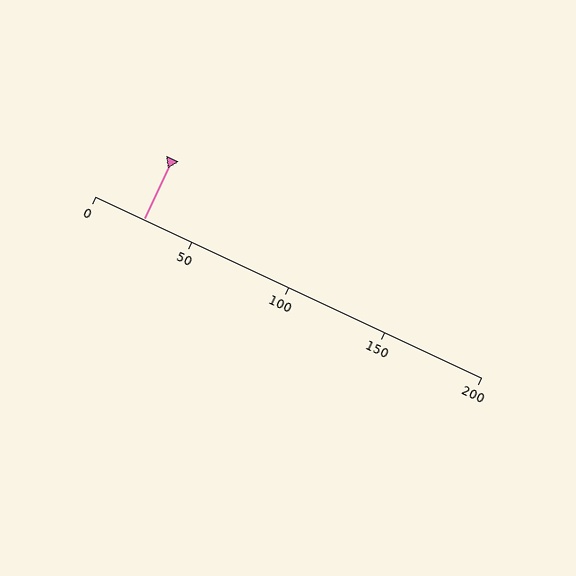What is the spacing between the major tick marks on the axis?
The major ticks are spaced 50 apart.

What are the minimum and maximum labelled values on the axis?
The axis runs from 0 to 200.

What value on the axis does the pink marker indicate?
The marker indicates approximately 25.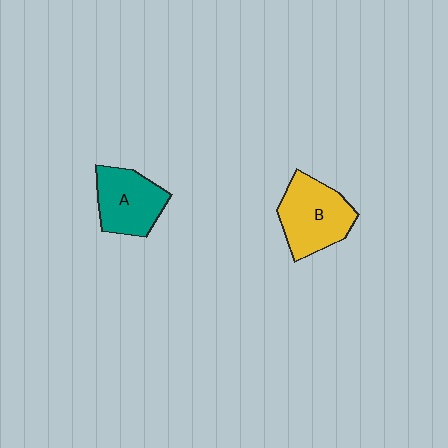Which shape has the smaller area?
Shape A (teal).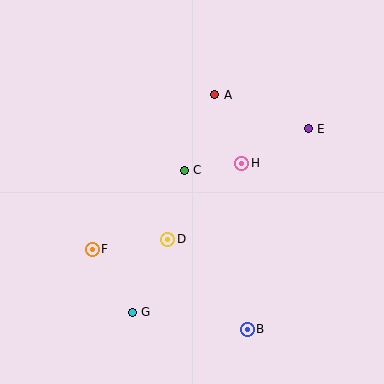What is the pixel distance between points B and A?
The distance between B and A is 237 pixels.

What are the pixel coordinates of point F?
Point F is at (92, 249).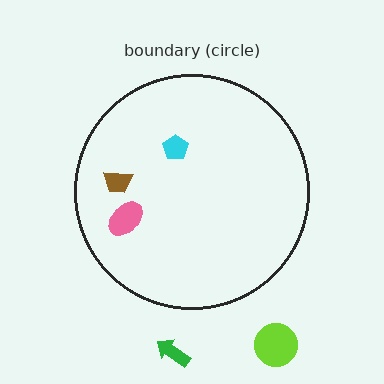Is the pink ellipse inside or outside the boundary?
Inside.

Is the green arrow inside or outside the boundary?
Outside.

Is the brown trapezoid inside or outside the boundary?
Inside.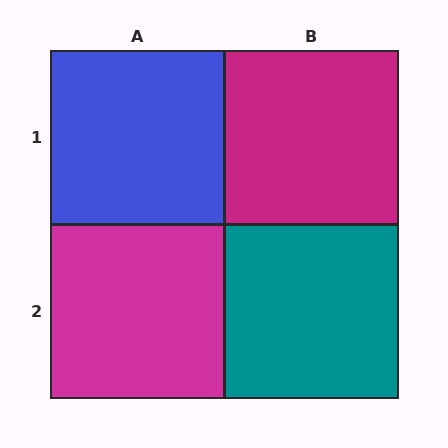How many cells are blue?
1 cell is blue.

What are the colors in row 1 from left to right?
Blue, magenta.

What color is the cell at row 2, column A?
Magenta.